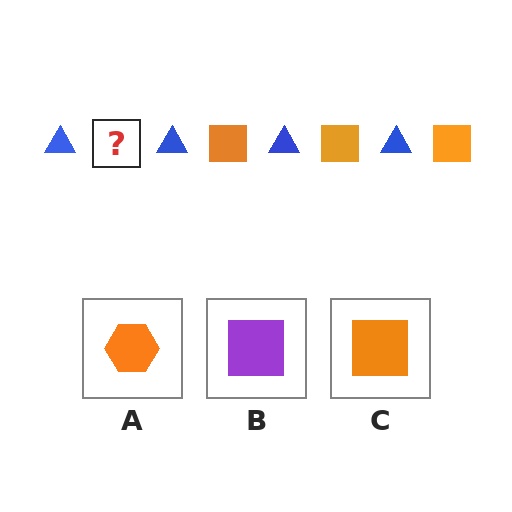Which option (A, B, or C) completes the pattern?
C.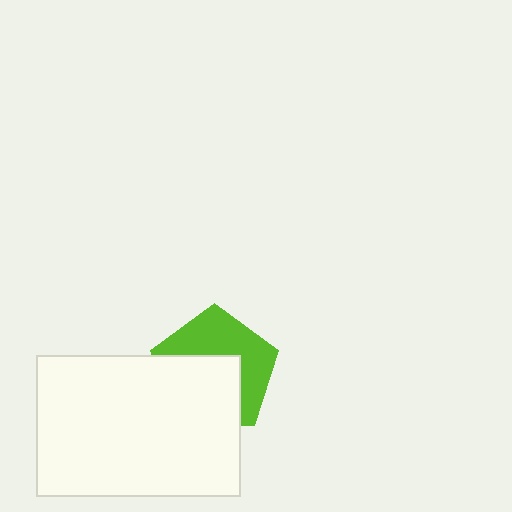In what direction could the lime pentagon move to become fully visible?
The lime pentagon could move up. That would shift it out from behind the white rectangle entirely.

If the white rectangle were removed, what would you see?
You would see the complete lime pentagon.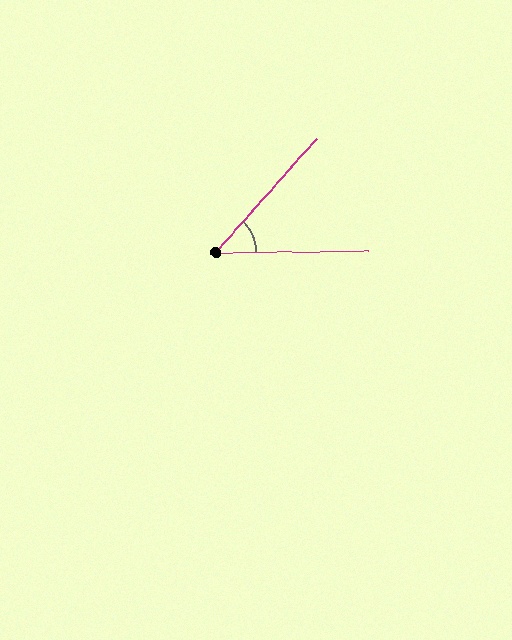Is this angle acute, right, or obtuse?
It is acute.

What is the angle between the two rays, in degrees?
Approximately 48 degrees.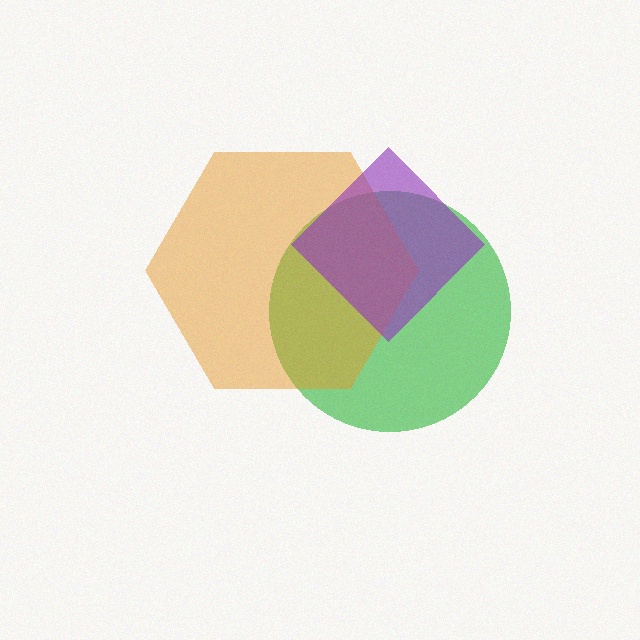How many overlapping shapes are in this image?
There are 3 overlapping shapes in the image.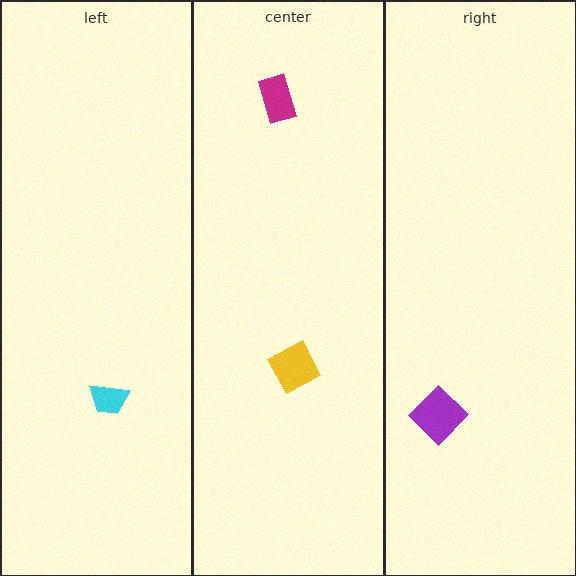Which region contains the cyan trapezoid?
The left region.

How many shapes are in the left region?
1.